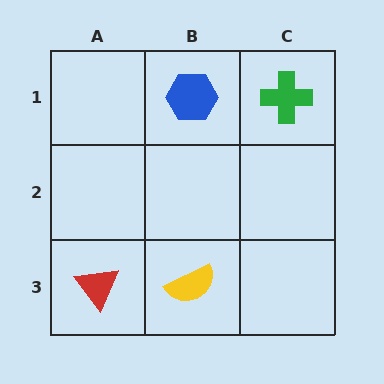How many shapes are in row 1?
2 shapes.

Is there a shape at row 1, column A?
No, that cell is empty.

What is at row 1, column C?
A green cross.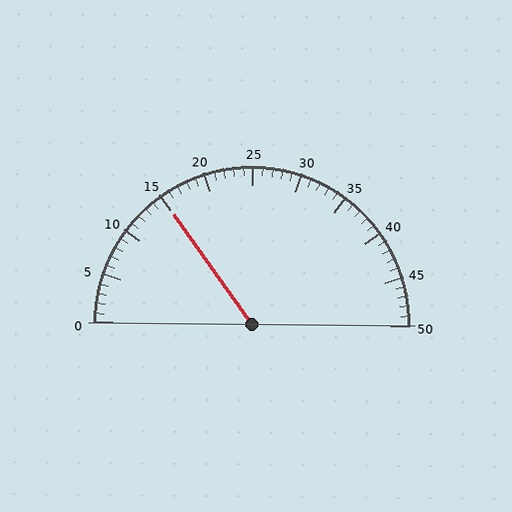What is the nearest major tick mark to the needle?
The nearest major tick mark is 15.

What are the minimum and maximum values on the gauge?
The gauge ranges from 0 to 50.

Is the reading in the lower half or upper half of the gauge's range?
The reading is in the lower half of the range (0 to 50).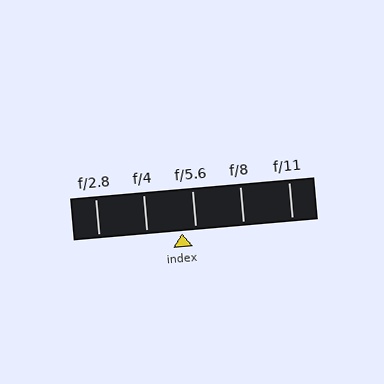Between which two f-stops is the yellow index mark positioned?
The index mark is between f/4 and f/5.6.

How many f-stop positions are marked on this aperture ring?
There are 5 f-stop positions marked.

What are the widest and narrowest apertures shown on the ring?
The widest aperture shown is f/2.8 and the narrowest is f/11.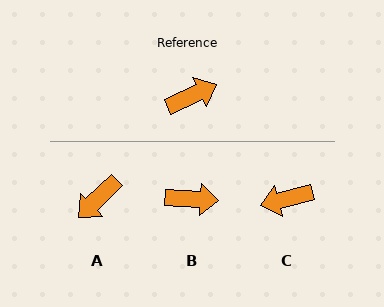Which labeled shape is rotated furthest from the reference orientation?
C, about 170 degrees away.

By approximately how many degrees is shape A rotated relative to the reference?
Approximately 160 degrees clockwise.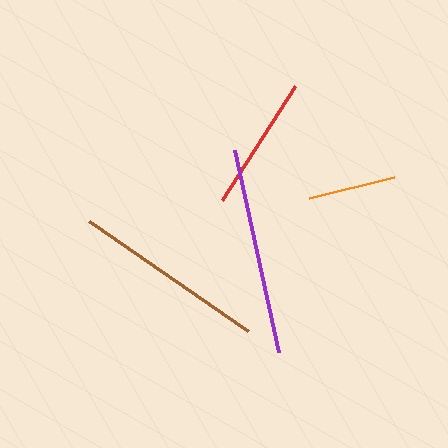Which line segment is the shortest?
The orange line is the shortest at approximately 88 pixels.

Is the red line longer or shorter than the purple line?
The purple line is longer than the red line.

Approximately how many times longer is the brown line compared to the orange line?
The brown line is approximately 2.2 times the length of the orange line.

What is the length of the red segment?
The red segment is approximately 135 pixels long.